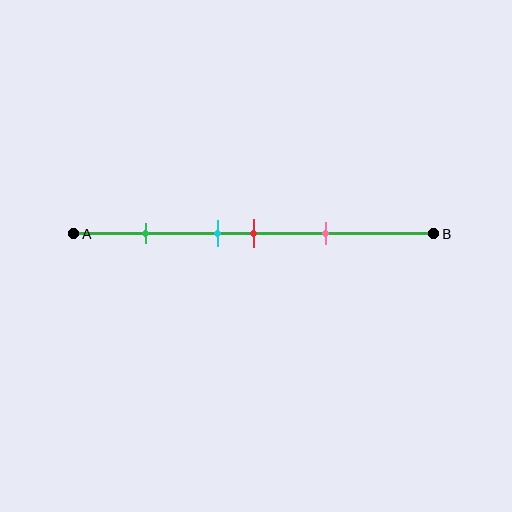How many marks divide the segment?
There are 4 marks dividing the segment.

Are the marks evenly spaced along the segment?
No, the marks are not evenly spaced.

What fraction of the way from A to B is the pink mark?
The pink mark is approximately 70% (0.7) of the way from A to B.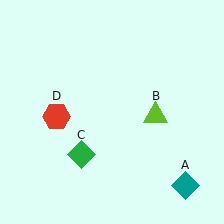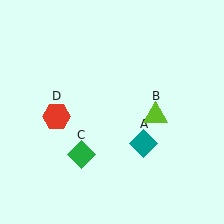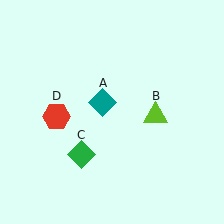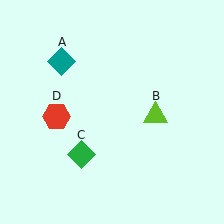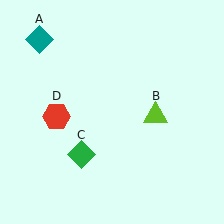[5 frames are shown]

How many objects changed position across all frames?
1 object changed position: teal diamond (object A).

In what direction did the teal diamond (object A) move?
The teal diamond (object A) moved up and to the left.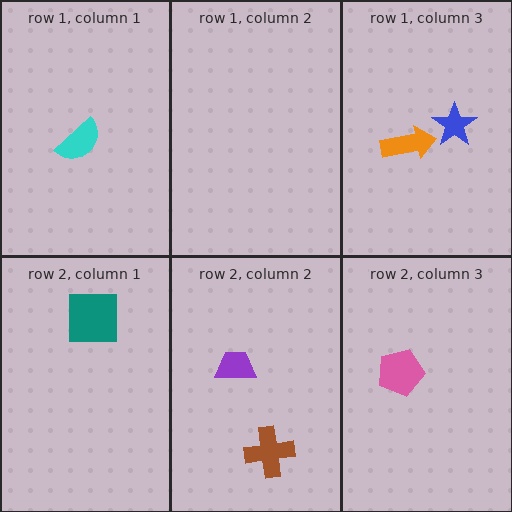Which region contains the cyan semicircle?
The row 1, column 1 region.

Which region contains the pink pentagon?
The row 2, column 3 region.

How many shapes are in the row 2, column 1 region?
1.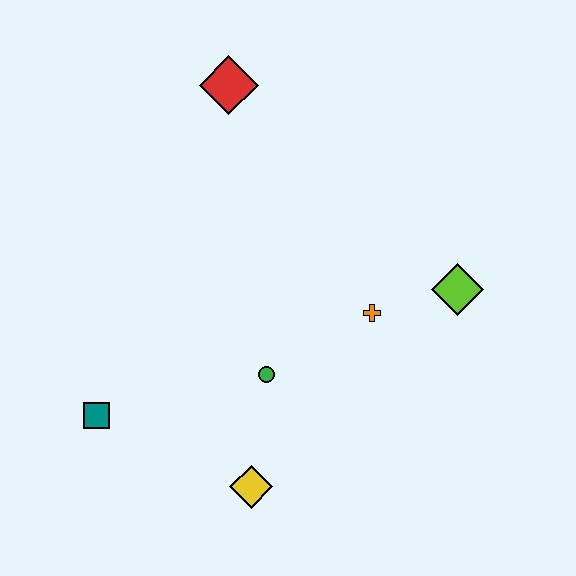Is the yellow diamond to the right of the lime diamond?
No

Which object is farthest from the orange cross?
The teal square is farthest from the orange cross.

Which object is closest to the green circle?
The yellow diamond is closest to the green circle.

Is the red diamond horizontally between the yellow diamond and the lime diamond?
No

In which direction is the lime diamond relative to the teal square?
The lime diamond is to the right of the teal square.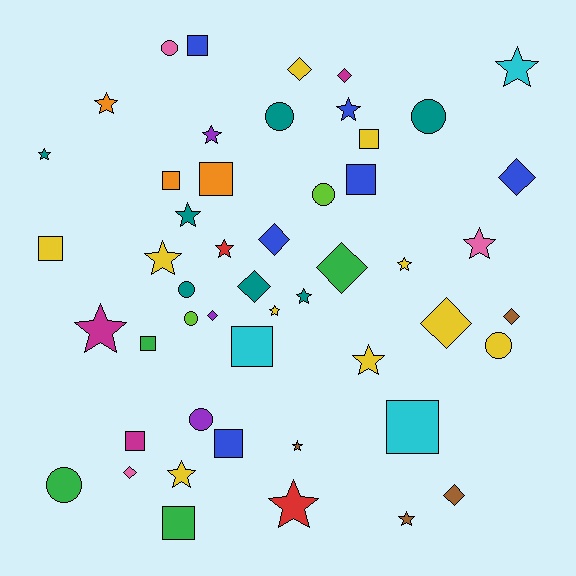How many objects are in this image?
There are 50 objects.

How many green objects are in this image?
There are 4 green objects.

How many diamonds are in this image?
There are 11 diamonds.